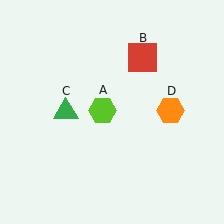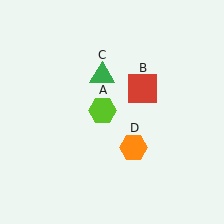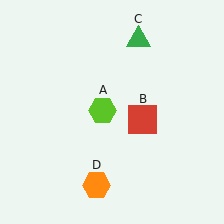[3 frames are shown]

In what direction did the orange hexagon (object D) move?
The orange hexagon (object D) moved down and to the left.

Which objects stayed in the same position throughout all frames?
Lime hexagon (object A) remained stationary.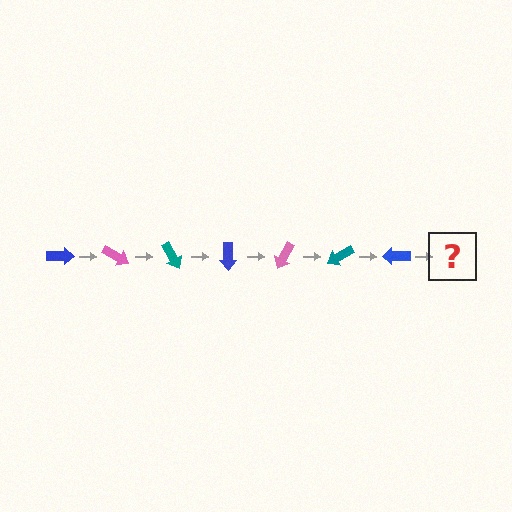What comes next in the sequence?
The next element should be a pink arrow, rotated 210 degrees from the start.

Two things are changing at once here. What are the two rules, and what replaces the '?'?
The two rules are that it rotates 30 degrees each step and the color cycles through blue, pink, and teal. The '?' should be a pink arrow, rotated 210 degrees from the start.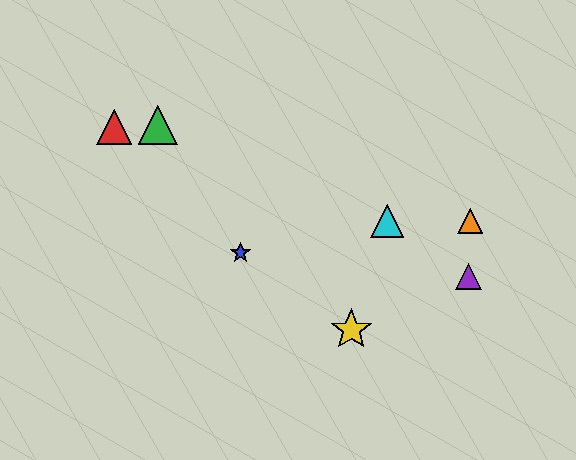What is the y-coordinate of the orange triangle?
The orange triangle is at y≈221.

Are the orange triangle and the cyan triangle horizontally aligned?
Yes, both are at y≈221.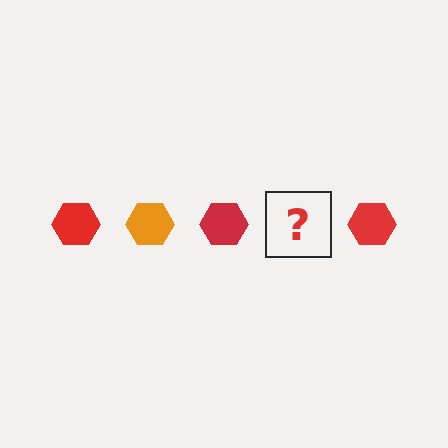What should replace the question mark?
The question mark should be replaced with an orange hexagon.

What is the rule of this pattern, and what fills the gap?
The rule is that the pattern cycles through red, orange hexagons. The gap should be filled with an orange hexagon.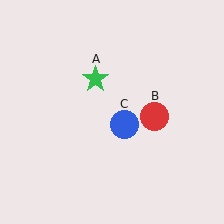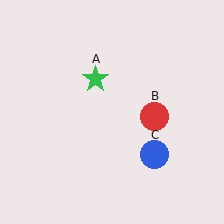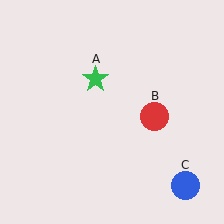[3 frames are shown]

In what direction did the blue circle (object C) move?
The blue circle (object C) moved down and to the right.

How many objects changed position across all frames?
1 object changed position: blue circle (object C).